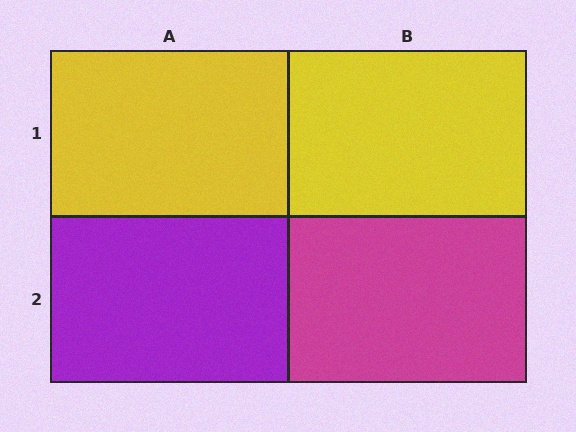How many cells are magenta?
1 cell is magenta.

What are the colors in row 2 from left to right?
Purple, magenta.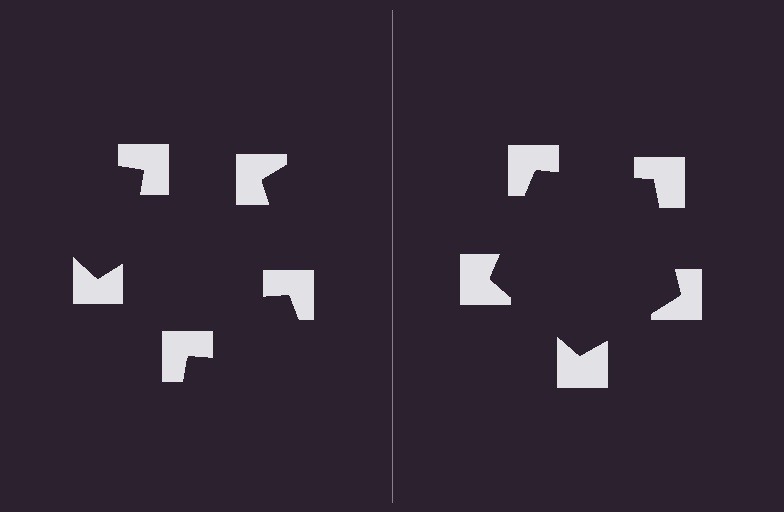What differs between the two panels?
The notched squares are positioned identically on both sides; only the wedge orientations differ. On the right they align to a pentagon; on the left they are misaligned.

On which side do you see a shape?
An illusory pentagon appears on the right side. On the left side the wedge cuts are rotated, so no coherent shape forms.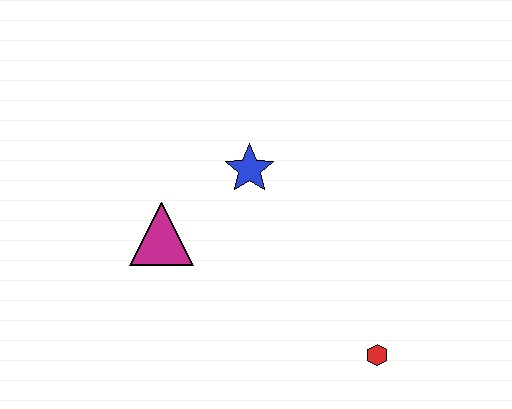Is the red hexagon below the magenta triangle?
Yes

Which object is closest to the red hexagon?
The blue star is closest to the red hexagon.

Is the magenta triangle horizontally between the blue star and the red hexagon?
No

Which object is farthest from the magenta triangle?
The red hexagon is farthest from the magenta triangle.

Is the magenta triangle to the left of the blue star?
Yes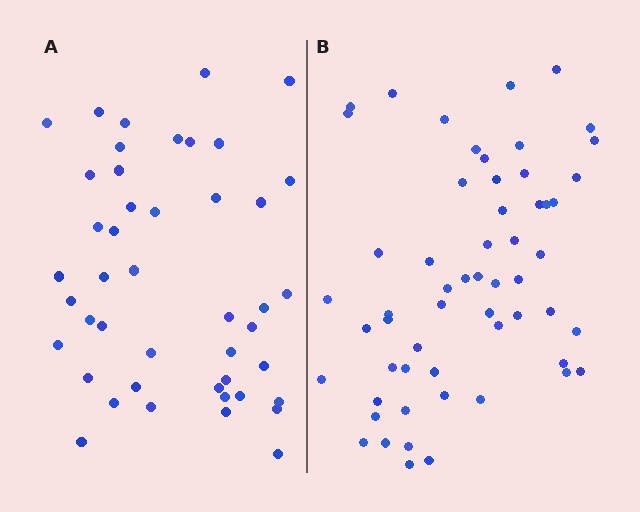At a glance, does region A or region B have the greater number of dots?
Region B (the right region) has more dots.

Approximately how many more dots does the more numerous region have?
Region B has roughly 12 or so more dots than region A.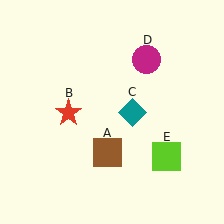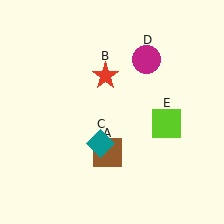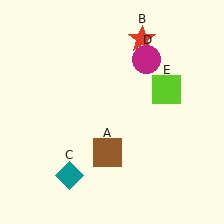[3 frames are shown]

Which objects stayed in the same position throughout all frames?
Brown square (object A) and magenta circle (object D) remained stationary.